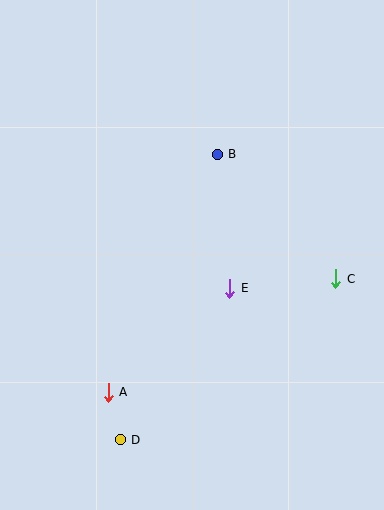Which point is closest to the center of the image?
Point E at (230, 288) is closest to the center.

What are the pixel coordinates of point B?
Point B is at (217, 154).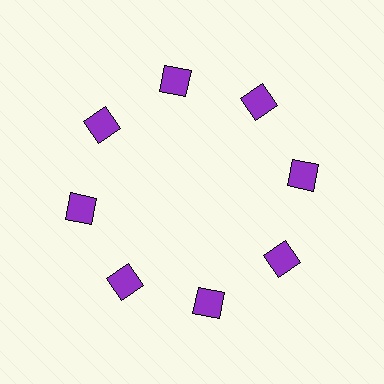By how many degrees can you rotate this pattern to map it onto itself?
The pattern maps onto itself every 45 degrees of rotation.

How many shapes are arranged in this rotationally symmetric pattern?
There are 8 shapes, arranged in 8 groups of 1.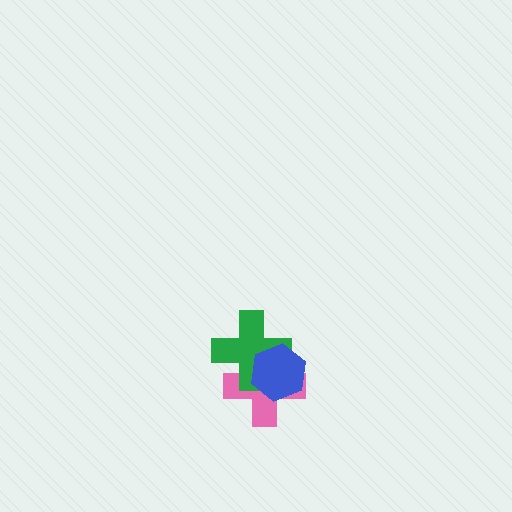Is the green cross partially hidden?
Yes, it is partially covered by another shape.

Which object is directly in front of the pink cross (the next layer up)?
The green cross is directly in front of the pink cross.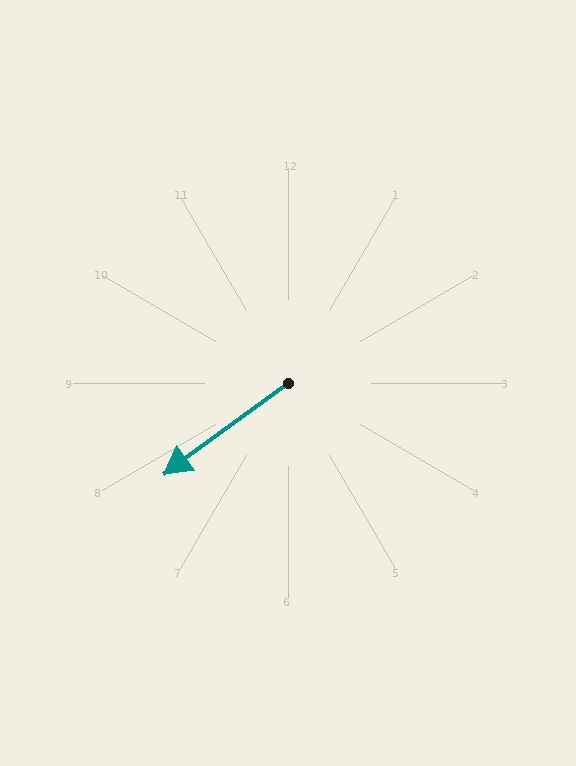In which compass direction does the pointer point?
Southwest.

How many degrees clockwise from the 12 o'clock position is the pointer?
Approximately 234 degrees.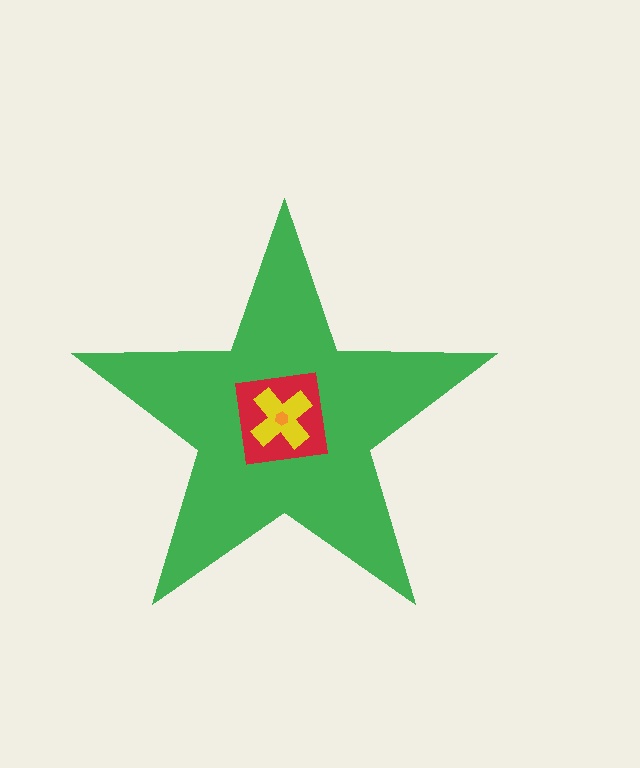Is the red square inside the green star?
Yes.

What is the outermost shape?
The green star.